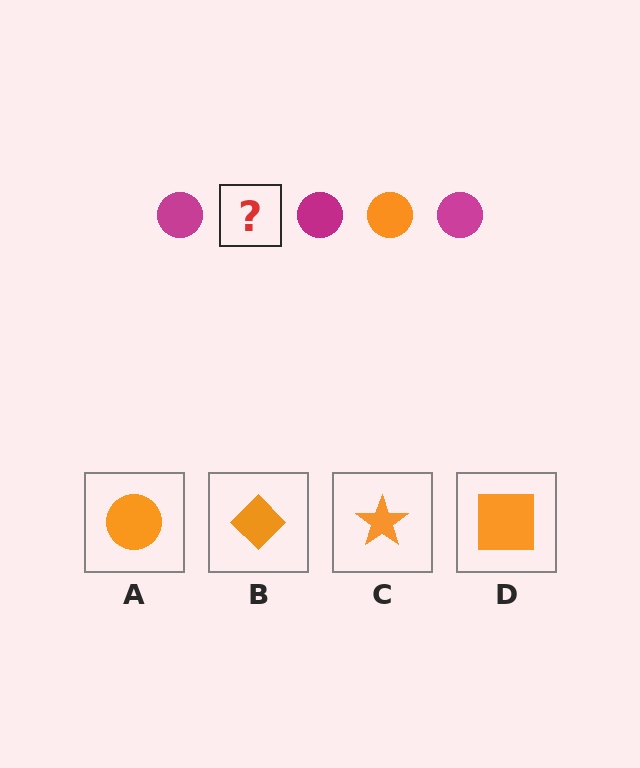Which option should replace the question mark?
Option A.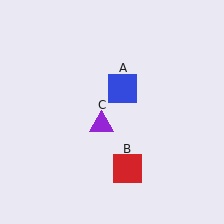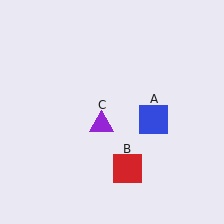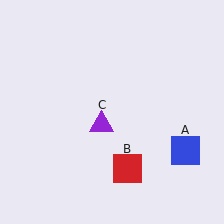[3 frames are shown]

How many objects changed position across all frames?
1 object changed position: blue square (object A).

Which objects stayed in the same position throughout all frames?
Red square (object B) and purple triangle (object C) remained stationary.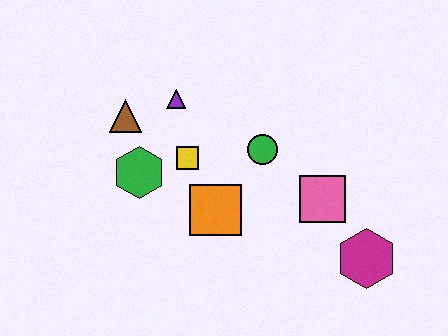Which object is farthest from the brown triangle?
The magenta hexagon is farthest from the brown triangle.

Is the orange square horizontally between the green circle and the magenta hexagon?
No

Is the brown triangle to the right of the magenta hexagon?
No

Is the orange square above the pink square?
No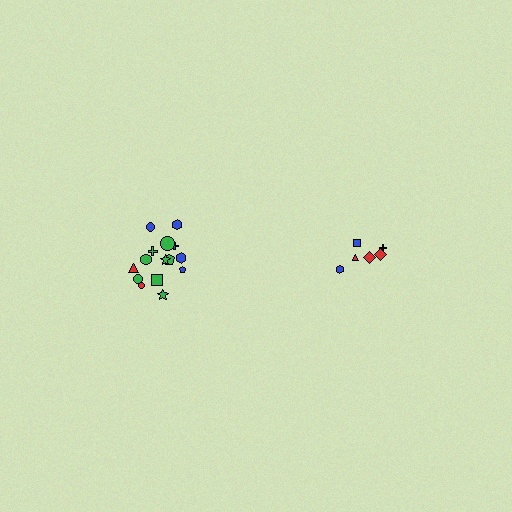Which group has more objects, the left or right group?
The left group.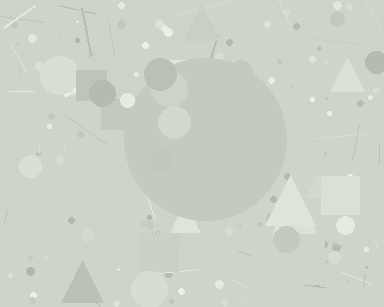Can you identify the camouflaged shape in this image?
The camouflaged shape is a circle.